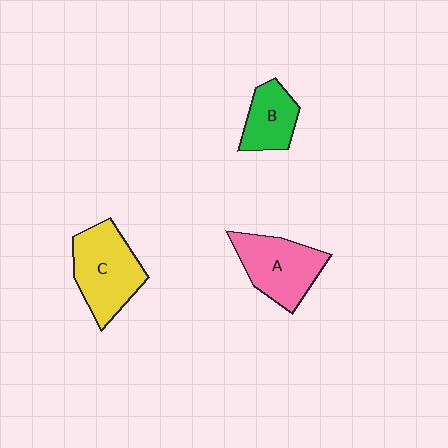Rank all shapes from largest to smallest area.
From largest to smallest: C (yellow), A (pink), B (green).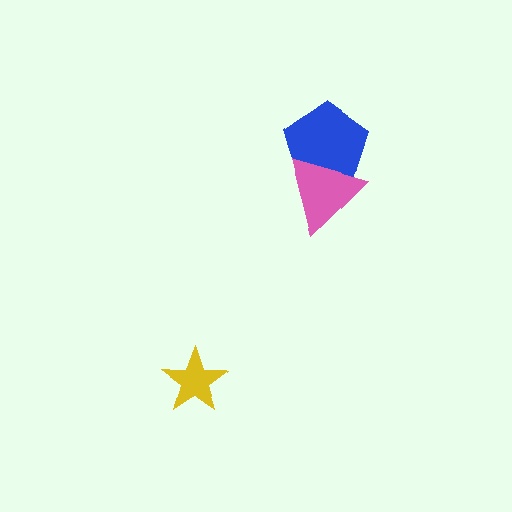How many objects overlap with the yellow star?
0 objects overlap with the yellow star.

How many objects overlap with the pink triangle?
1 object overlaps with the pink triangle.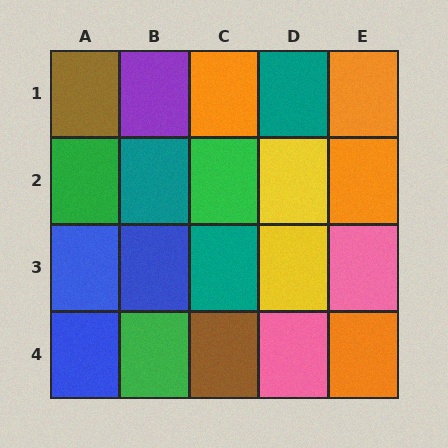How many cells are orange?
4 cells are orange.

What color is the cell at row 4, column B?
Green.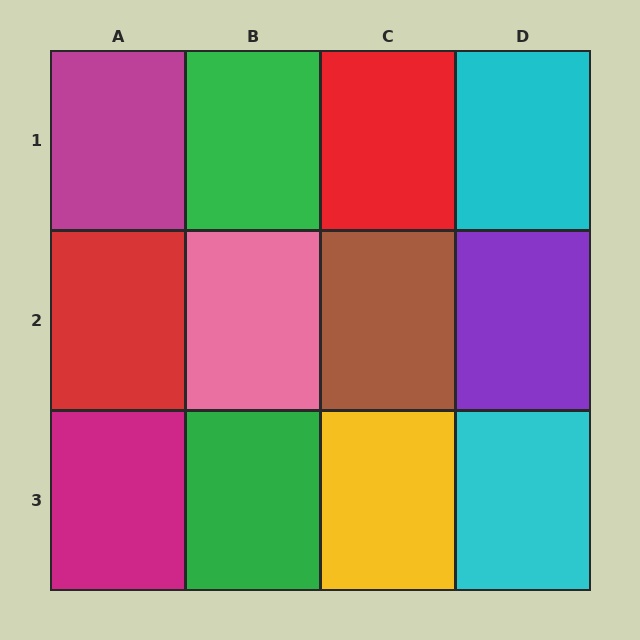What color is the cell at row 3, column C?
Yellow.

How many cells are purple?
1 cell is purple.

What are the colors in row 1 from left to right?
Magenta, green, red, cyan.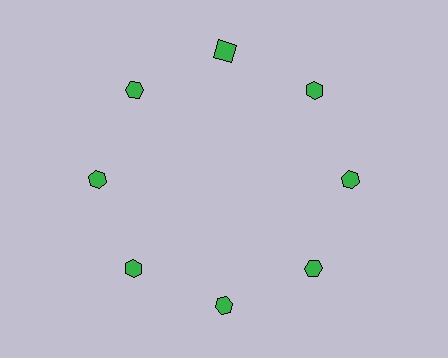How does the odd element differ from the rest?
It has a different shape: square instead of hexagon.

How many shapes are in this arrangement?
There are 8 shapes arranged in a ring pattern.